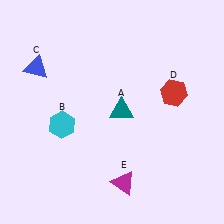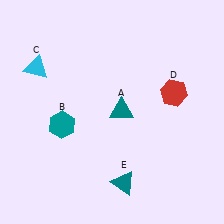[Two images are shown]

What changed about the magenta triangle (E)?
In Image 1, E is magenta. In Image 2, it changed to teal.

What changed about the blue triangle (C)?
In Image 1, C is blue. In Image 2, it changed to cyan.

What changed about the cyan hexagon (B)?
In Image 1, B is cyan. In Image 2, it changed to teal.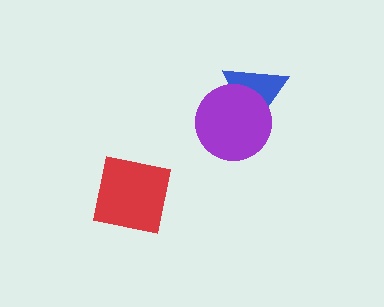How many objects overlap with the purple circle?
1 object overlaps with the purple circle.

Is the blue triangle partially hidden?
Yes, it is partially covered by another shape.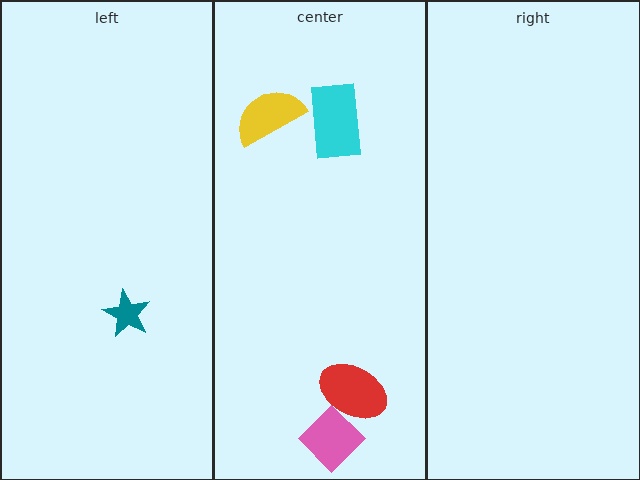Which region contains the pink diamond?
The center region.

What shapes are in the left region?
The teal star.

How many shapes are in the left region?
1.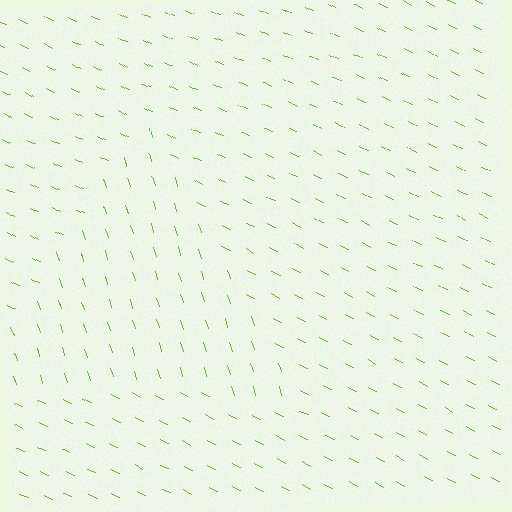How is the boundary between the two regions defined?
The boundary is defined purely by a change in line orientation (approximately 45 degrees difference). All lines are the same color and thickness.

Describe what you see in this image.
The image is filled with small lime line segments. A triangle region in the image has lines oriented differently from the surrounding lines, creating a visible texture boundary.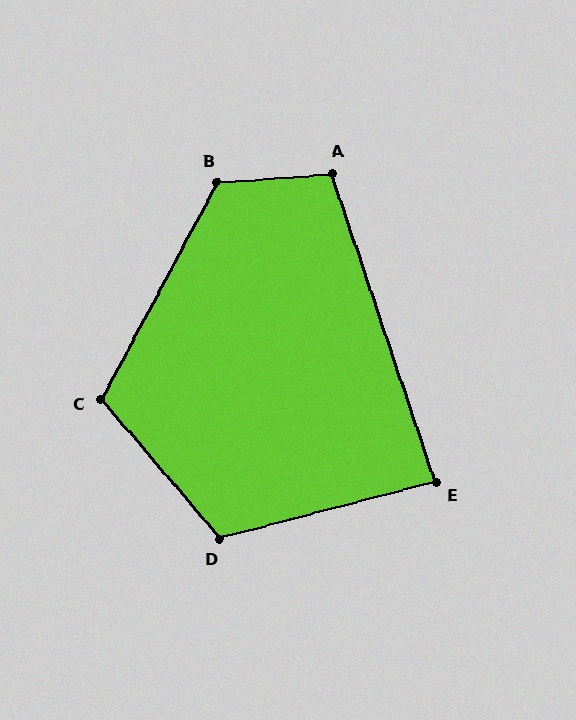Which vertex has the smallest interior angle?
E, at approximately 86 degrees.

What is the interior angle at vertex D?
Approximately 116 degrees (obtuse).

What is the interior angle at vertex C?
Approximately 111 degrees (obtuse).